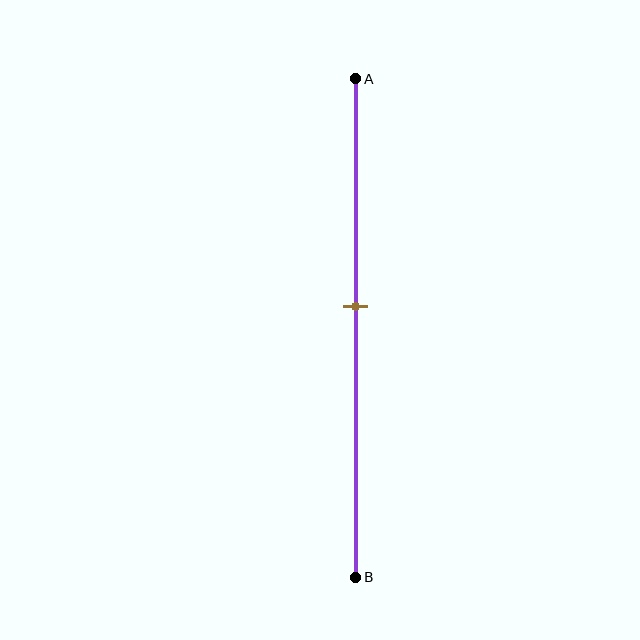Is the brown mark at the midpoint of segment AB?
No, the mark is at about 45% from A, not at the 50% midpoint.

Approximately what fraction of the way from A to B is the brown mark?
The brown mark is approximately 45% of the way from A to B.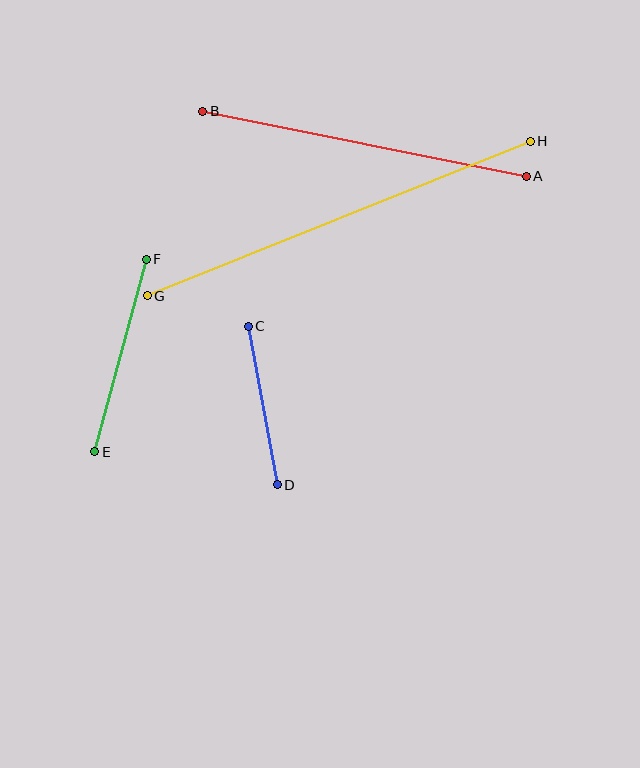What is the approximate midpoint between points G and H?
The midpoint is at approximately (339, 219) pixels.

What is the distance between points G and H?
The distance is approximately 413 pixels.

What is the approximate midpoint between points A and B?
The midpoint is at approximately (364, 144) pixels.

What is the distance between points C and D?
The distance is approximately 161 pixels.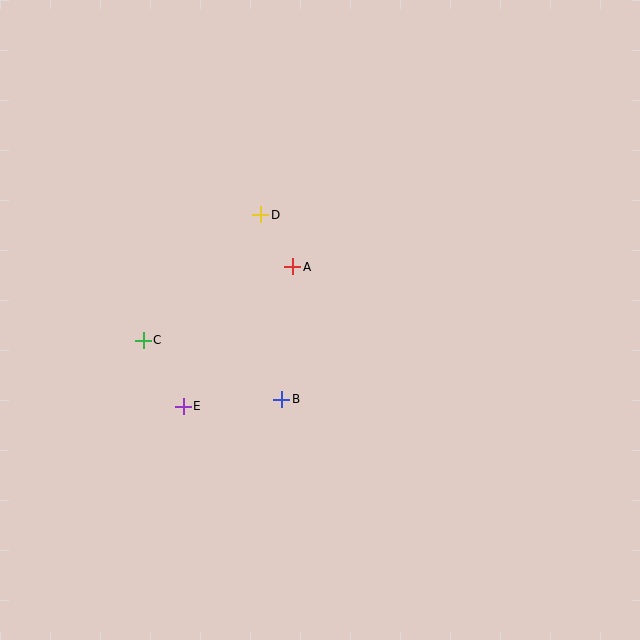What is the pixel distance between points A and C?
The distance between A and C is 167 pixels.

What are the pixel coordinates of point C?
Point C is at (143, 340).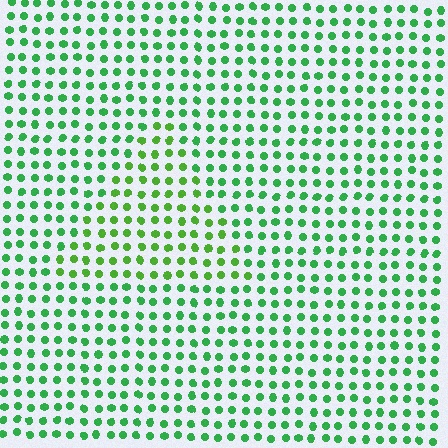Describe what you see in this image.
The image is filled with small green elements in a uniform arrangement. A triangle-shaped region is visible where the elements are tinted to a slightly different hue, forming a subtle color boundary.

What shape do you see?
I see a triangle.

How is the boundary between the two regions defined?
The boundary is defined purely by a slight shift in hue (about 25 degrees). Spacing, size, and orientation are identical on both sides.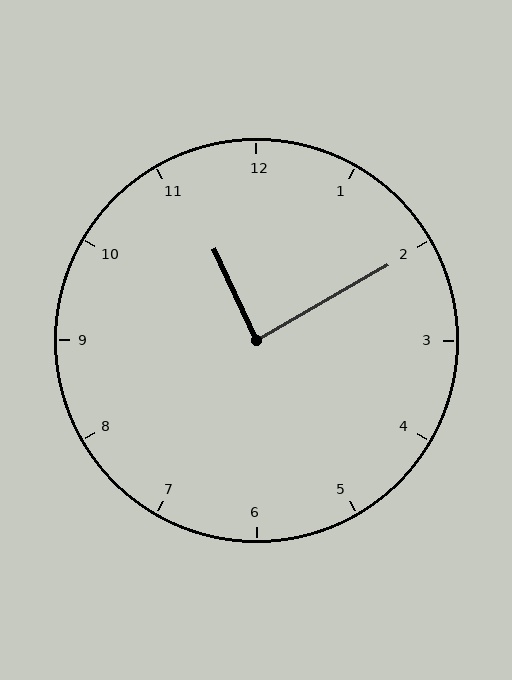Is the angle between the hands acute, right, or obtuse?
It is right.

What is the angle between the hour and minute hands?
Approximately 85 degrees.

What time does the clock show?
11:10.